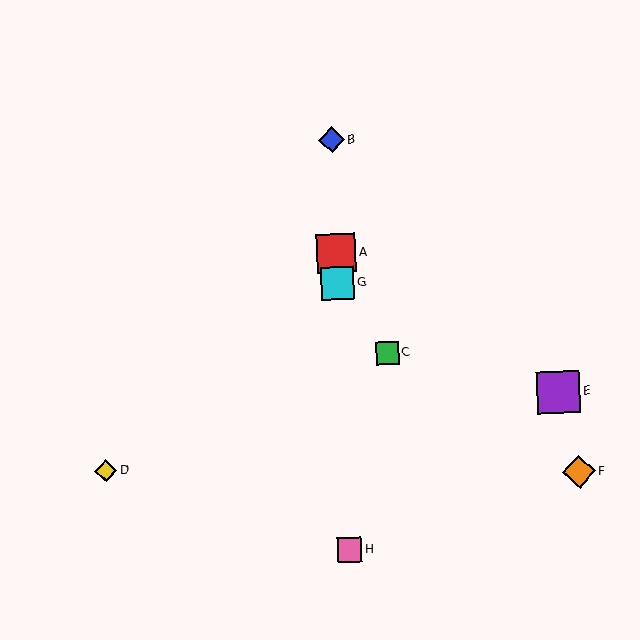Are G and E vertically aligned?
No, G is at x≈338 and E is at x≈559.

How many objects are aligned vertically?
4 objects (A, B, G, H) are aligned vertically.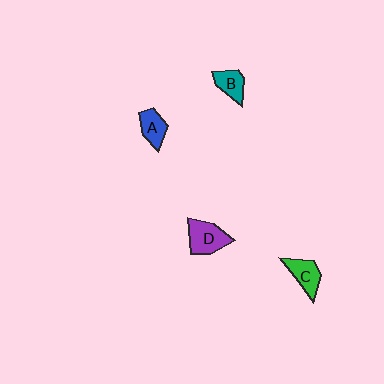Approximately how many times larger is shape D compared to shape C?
Approximately 1.3 times.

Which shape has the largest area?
Shape D (purple).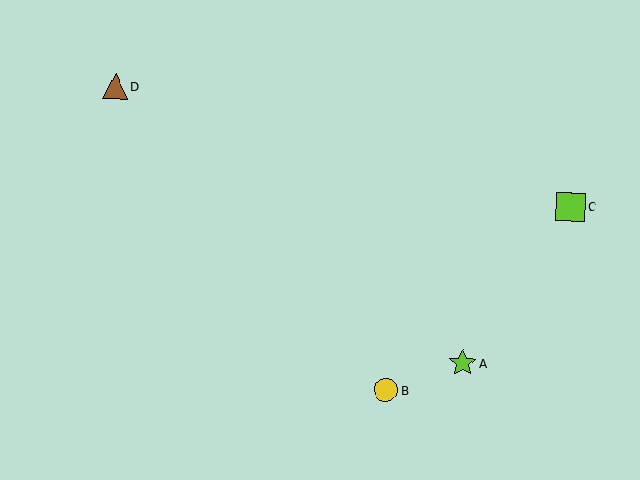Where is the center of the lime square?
The center of the lime square is at (570, 207).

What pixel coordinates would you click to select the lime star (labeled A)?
Click at (462, 363) to select the lime star A.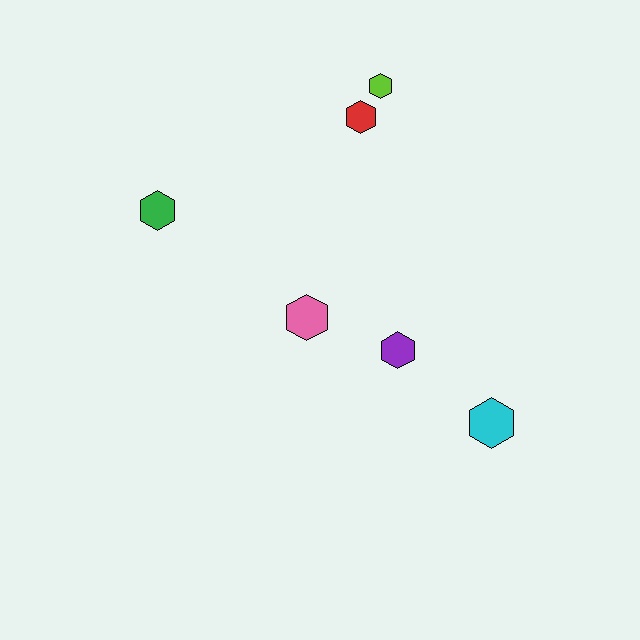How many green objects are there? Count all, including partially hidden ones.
There is 1 green object.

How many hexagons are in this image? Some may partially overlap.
There are 6 hexagons.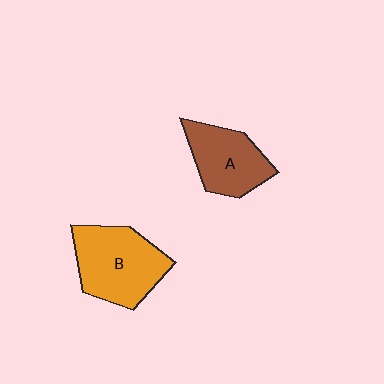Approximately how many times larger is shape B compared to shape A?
Approximately 1.3 times.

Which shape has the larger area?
Shape B (orange).